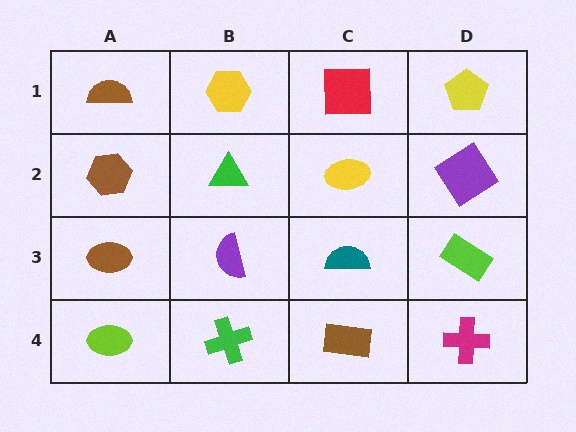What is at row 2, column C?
A yellow ellipse.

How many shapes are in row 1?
4 shapes.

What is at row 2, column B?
A green triangle.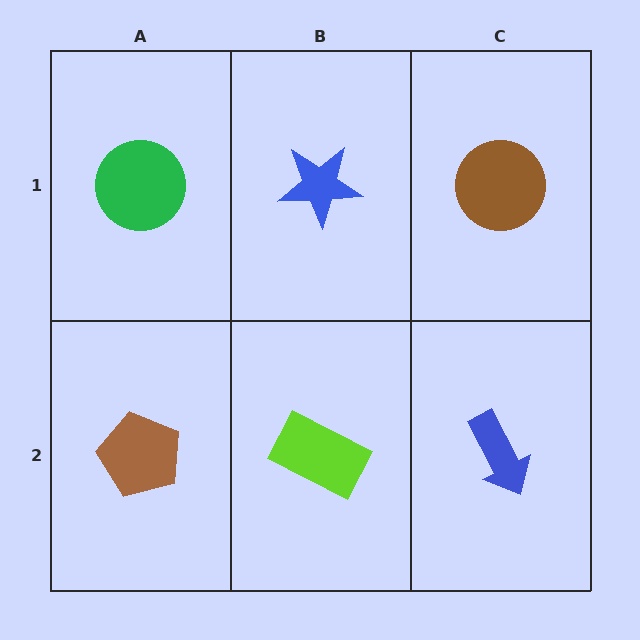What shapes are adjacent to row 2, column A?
A green circle (row 1, column A), a lime rectangle (row 2, column B).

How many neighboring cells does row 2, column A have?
2.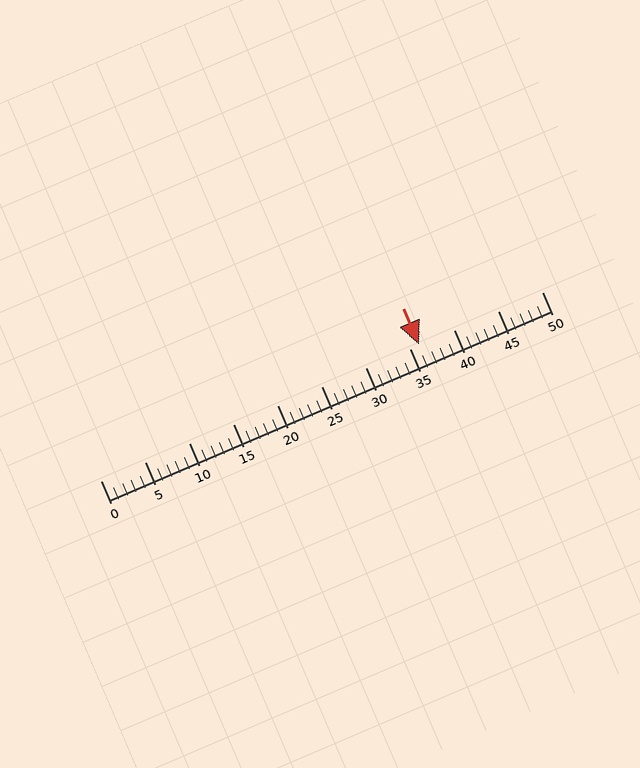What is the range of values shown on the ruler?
The ruler shows values from 0 to 50.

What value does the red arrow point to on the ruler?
The red arrow points to approximately 36.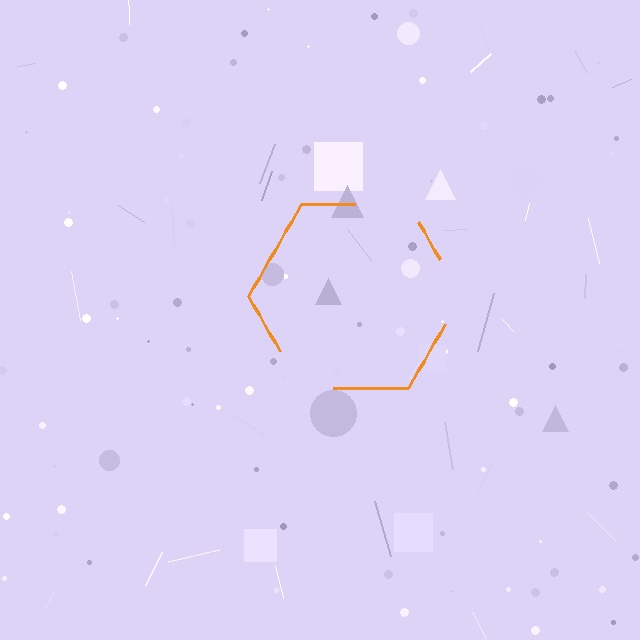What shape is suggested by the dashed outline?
The dashed outline suggests a hexagon.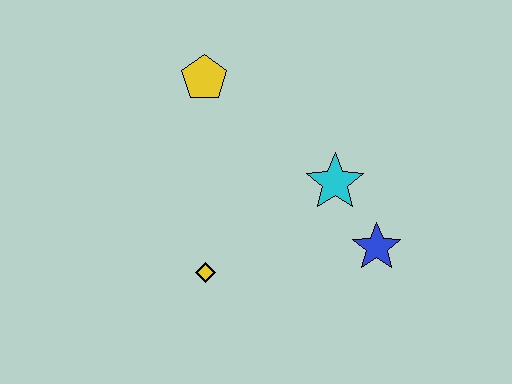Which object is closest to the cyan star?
The blue star is closest to the cyan star.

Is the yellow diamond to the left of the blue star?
Yes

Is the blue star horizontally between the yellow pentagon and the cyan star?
No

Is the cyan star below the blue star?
No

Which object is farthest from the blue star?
The yellow pentagon is farthest from the blue star.